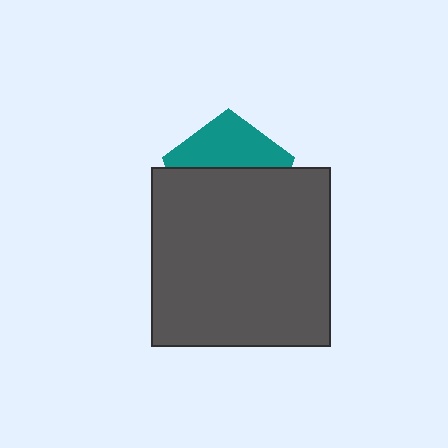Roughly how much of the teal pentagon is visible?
A small part of it is visible (roughly 39%).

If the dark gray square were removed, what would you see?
You would see the complete teal pentagon.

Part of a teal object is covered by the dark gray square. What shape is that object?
It is a pentagon.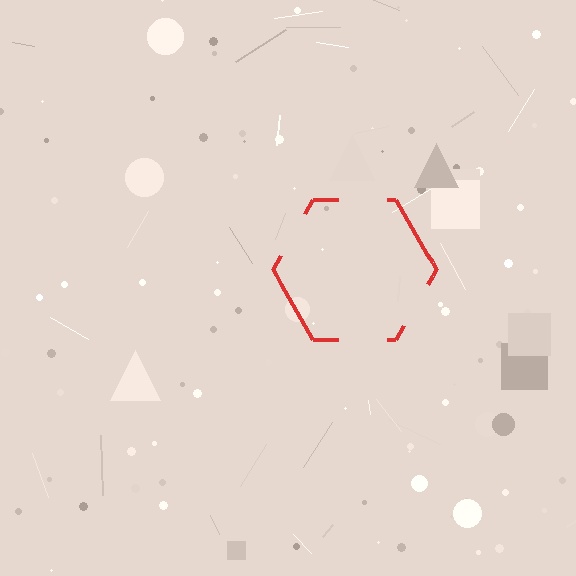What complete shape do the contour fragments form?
The contour fragments form a hexagon.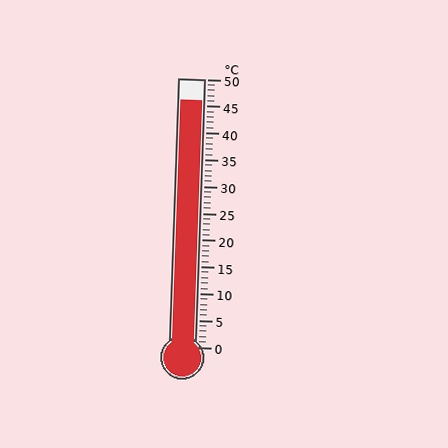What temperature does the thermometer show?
The thermometer shows approximately 46°C.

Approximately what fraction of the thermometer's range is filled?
The thermometer is filled to approximately 90% of its range.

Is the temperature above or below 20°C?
The temperature is above 20°C.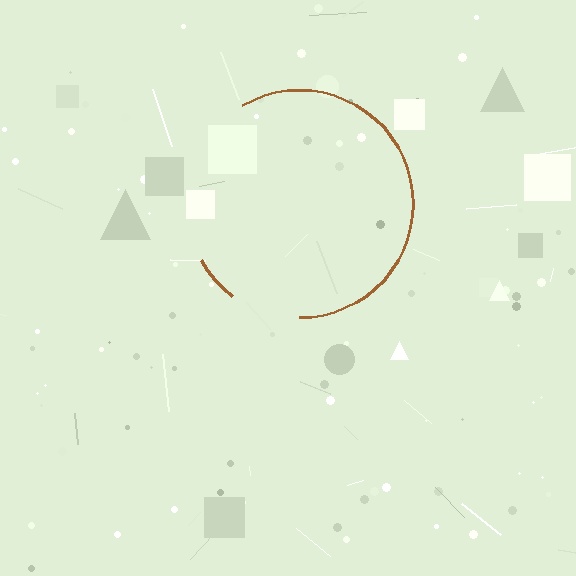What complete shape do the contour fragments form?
The contour fragments form a circle.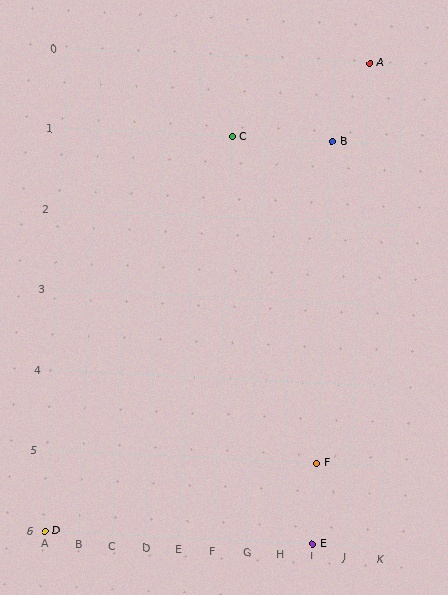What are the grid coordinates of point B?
Point B is at grid coordinates (I, 1).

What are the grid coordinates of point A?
Point A is at grid coordinates (J, 0).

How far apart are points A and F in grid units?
Points A and F are 1 column and 5 rows apart (about 5.1 grid units diagonally).